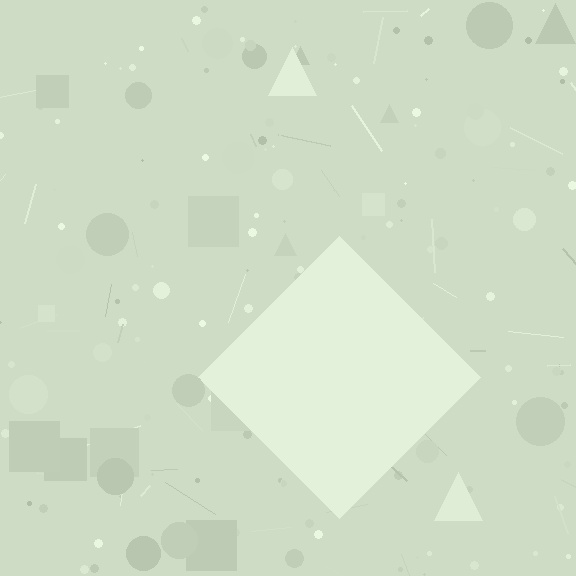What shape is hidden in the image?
A diamond is hidden in the image.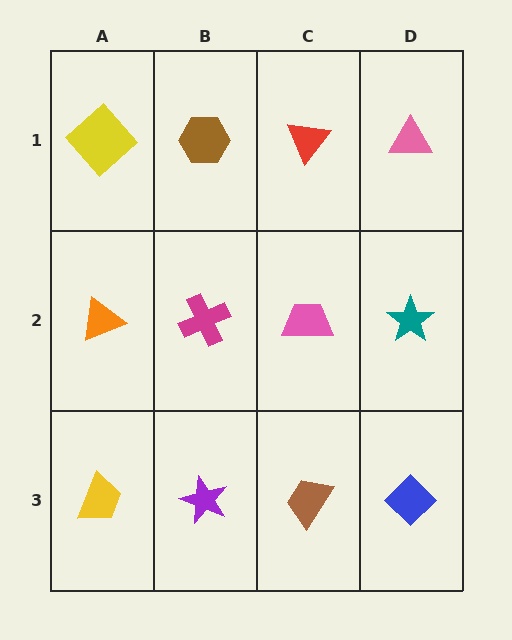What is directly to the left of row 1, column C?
A brown hexagon.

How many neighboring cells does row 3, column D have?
2.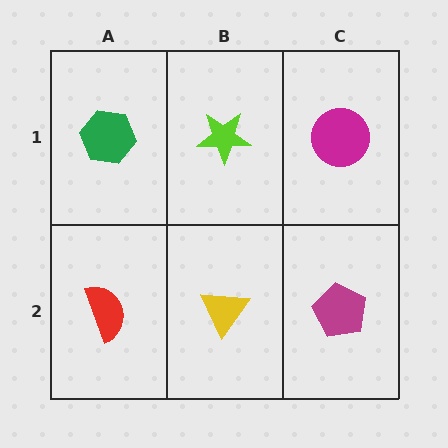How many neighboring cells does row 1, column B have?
3.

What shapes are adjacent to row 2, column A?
A green hexagon (row 1, column A), a yellow triangle (row 2, column B).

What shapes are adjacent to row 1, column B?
A yellow triangle (row 2, column B), a green hexagon (row 1, column A), a magenta circle (row 1, column C).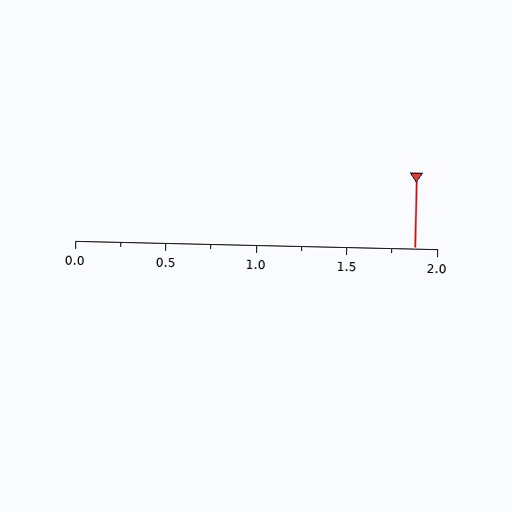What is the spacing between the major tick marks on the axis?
The major ticks are spaced 0.5 apart.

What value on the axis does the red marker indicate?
The marker indicates approximately 1.88.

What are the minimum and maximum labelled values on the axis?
The axis runs from 0.0 to 2.0.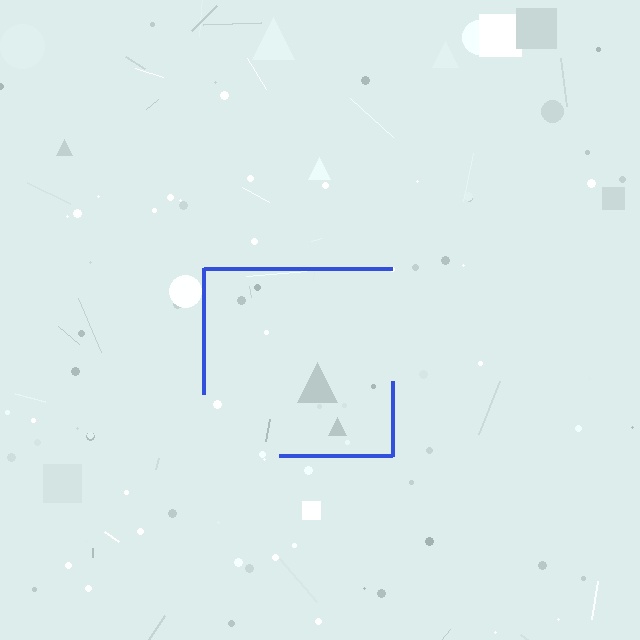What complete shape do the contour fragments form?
The contour fragments form a square.